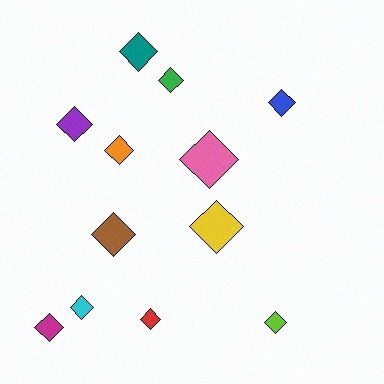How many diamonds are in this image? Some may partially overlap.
There are 12 diamonds.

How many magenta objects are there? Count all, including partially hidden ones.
There is 1 magenta object.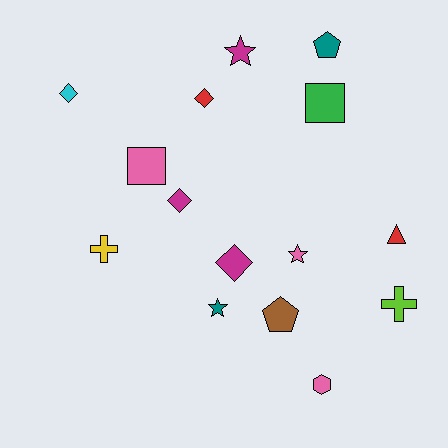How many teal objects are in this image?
There are 2 teal objects.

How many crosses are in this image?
There are 2 crosses.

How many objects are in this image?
There are 15 objects.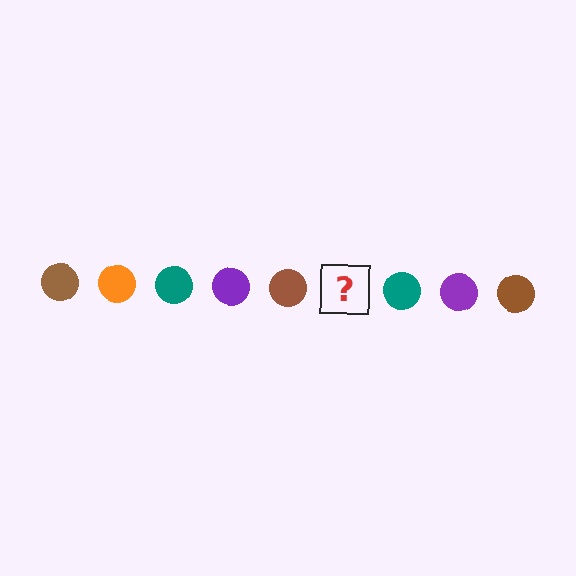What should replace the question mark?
The question mark should be replaced with an orange circle.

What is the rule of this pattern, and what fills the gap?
The rule is that the pattern cycles through brown, orange, teal, purple circles. The gap should be filled with an orange circle.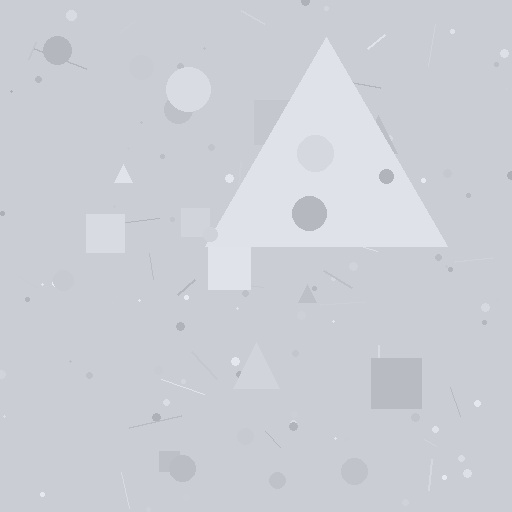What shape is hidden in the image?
A triangle is hidden in the image.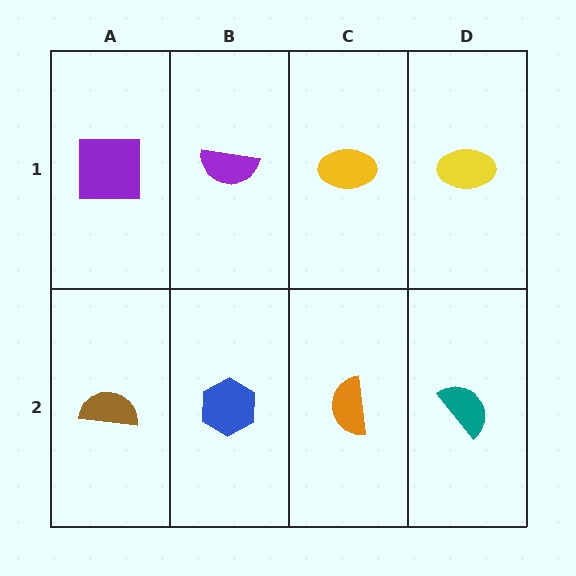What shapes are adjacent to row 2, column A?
A purple square (row 1, column A), a blue hexagon (row 2, column B).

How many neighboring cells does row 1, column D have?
2.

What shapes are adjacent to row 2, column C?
A yellow ellipse (row 1, column C), a blue hexagon (row 2, column B), a teal semicircle (row 2, column D).